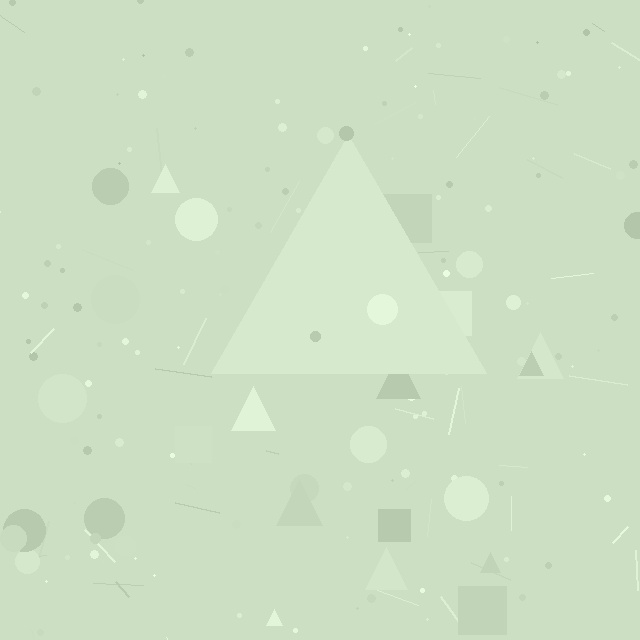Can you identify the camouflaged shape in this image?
The camouflaged shape is a triangle.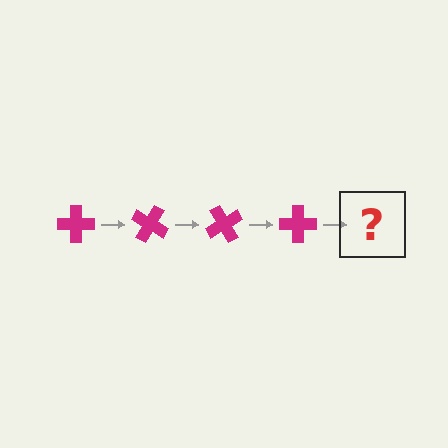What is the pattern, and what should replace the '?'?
The pattern is that the cross rotates 30 degrees each step. The '?' should be a magenta cross rotated 120 degrees.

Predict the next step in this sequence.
The next step is a magenta cross rotated 120 degrees.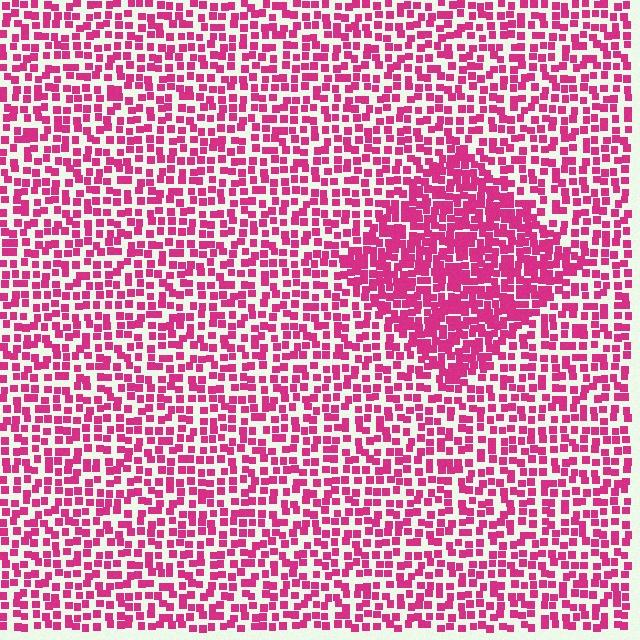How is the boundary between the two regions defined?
The boundary is defined by a change in element density (approximately 1.8x ratio). All elements are the same color, size, and shape.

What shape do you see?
I see a diamond.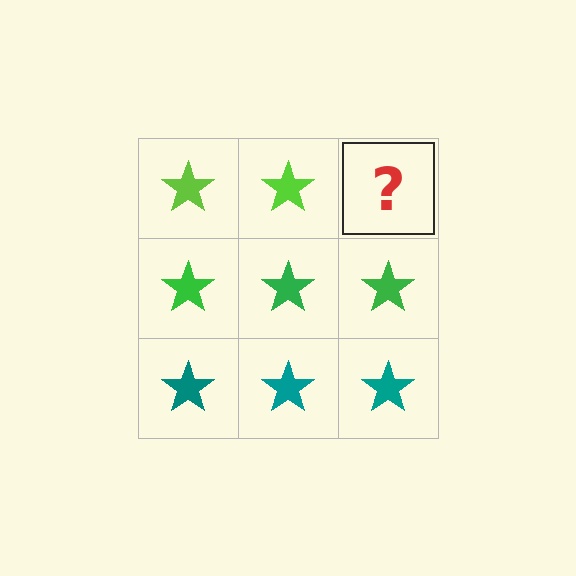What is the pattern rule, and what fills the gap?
The rule is that each row has a consistent color. The gap should be filled with a lime star.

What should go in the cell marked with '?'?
The missing cell should contain a lime star.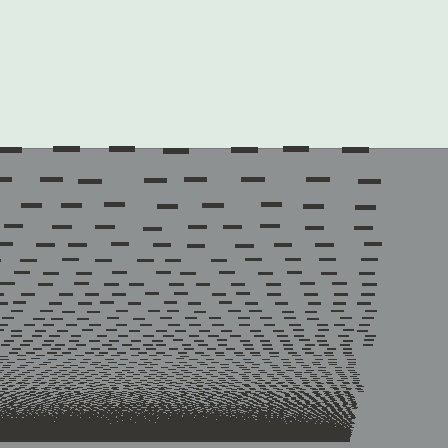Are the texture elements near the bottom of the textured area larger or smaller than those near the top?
Smaller. The gradient is inverted — elements near the bottom are smaller and denser.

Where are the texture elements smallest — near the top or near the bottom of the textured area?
Near the bottom.